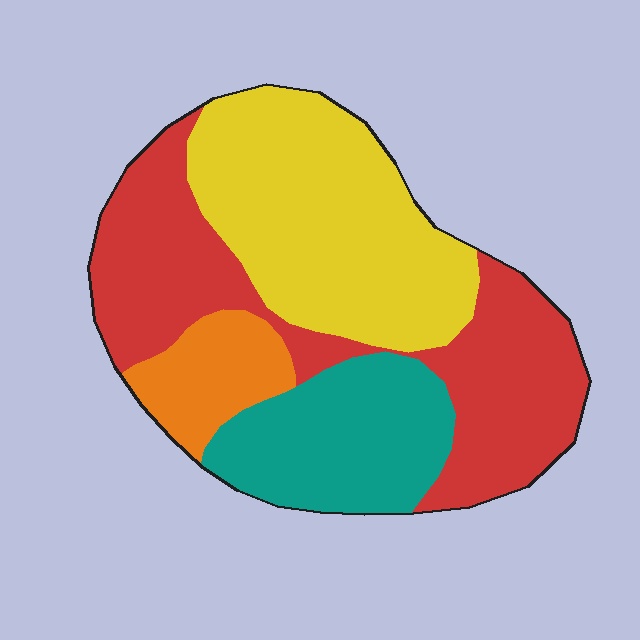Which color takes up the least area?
Orange, at roughly 10%.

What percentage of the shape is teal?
Teal covers 20% of the shape.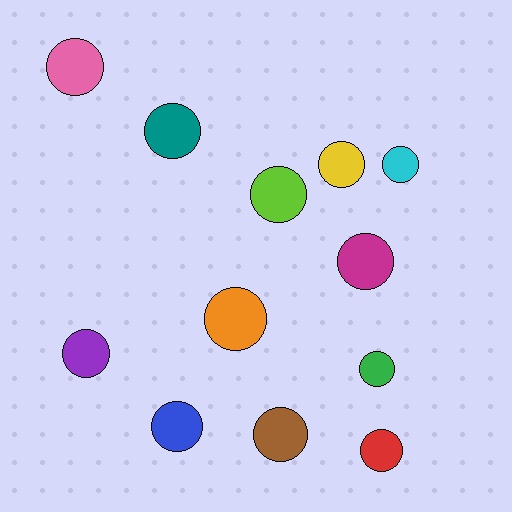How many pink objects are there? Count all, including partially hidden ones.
There is 1 pink object.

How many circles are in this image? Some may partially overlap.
There are 12 circles.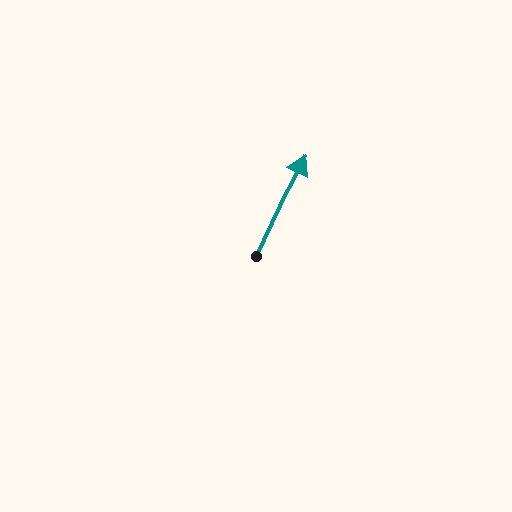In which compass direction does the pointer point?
Northeast.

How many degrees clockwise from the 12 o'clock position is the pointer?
Approximately 26 degrees.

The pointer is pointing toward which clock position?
Roughly 1 o'clock.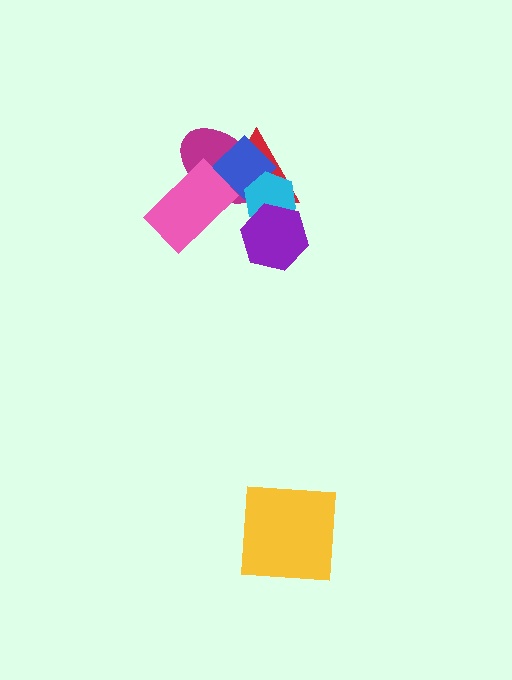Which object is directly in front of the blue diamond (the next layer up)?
The cyan hexagon is directly in front of the blue diamond.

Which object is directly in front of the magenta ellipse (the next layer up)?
The blue diamond is directly in front of the magenta ellipse.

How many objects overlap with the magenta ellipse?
4 objects overlap with the magenta ellipse.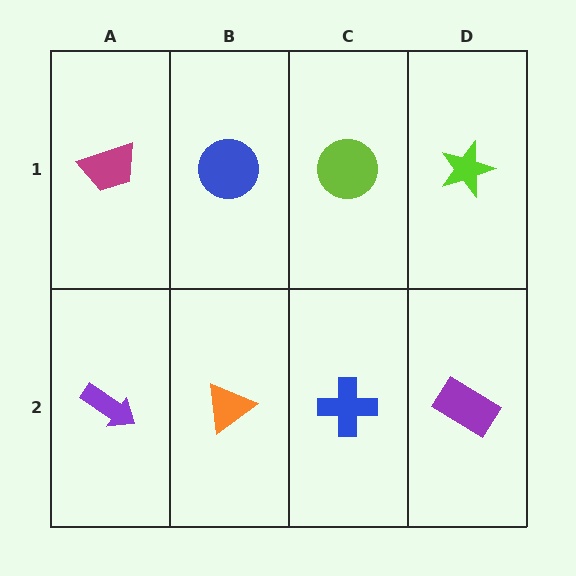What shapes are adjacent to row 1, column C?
A blue cross (row 2, column C), a blue circle (row 1, column B), a lime star (row 1, column D).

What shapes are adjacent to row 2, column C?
A lime circle (row 1, column C), an orange triangle (row 2, column B), a purple rectangle (row 2, column D).